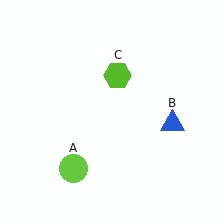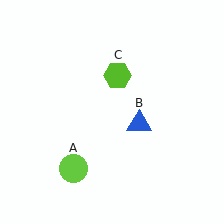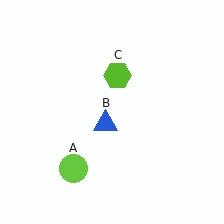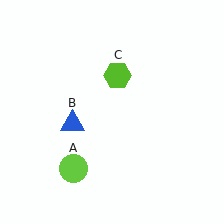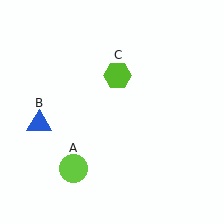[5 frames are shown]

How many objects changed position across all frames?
1 object changed position: blue triangle (object B).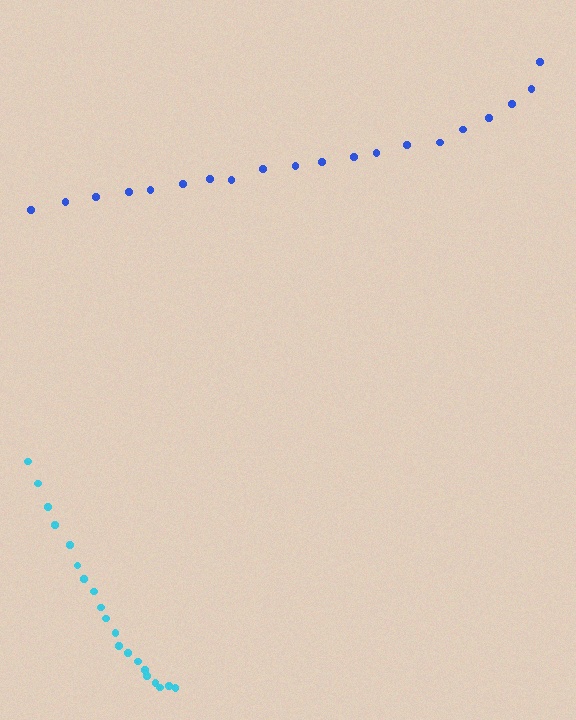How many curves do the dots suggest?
There are 2 distinct paths.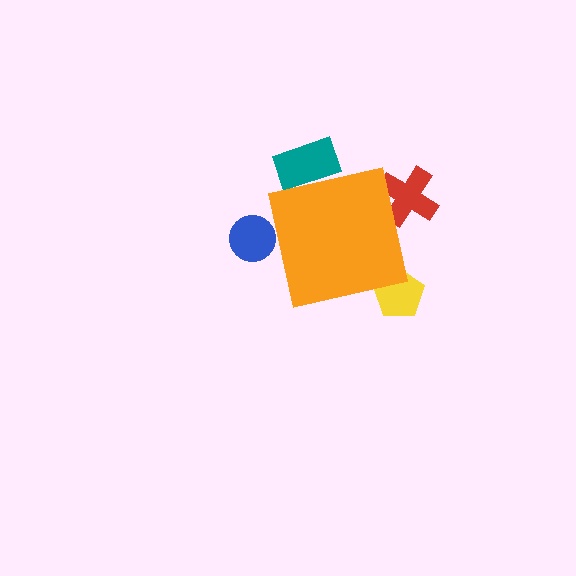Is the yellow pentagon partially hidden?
Yes, the yellow pentagon is partially hidden behind the orange square.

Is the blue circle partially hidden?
Yes, the blue circle is partially hidden behind the orange square.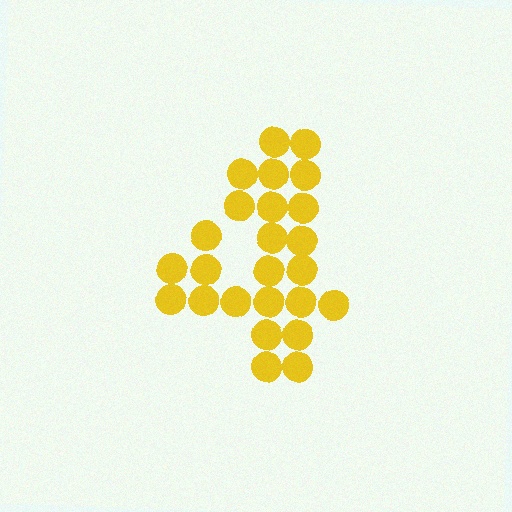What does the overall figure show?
The overall figure shows the digit 4.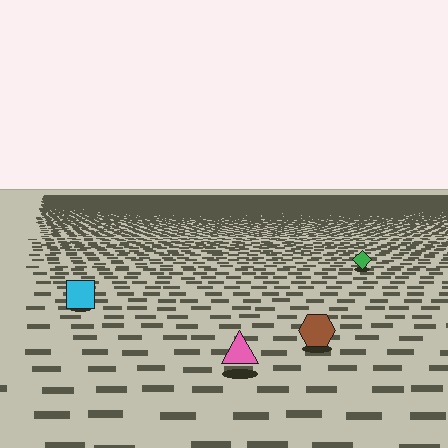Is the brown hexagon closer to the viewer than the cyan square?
Yes. The brown hexagon is closer — you can tell from the texture gradient: the ground texture is coarser near it.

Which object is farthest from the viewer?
The green diamond is farthest from the viewer. It appears smaller and the ground texture around it is denser.